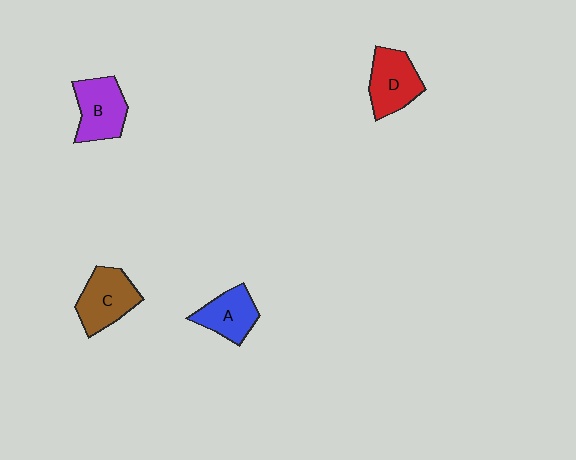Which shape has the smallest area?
Shape A (blue).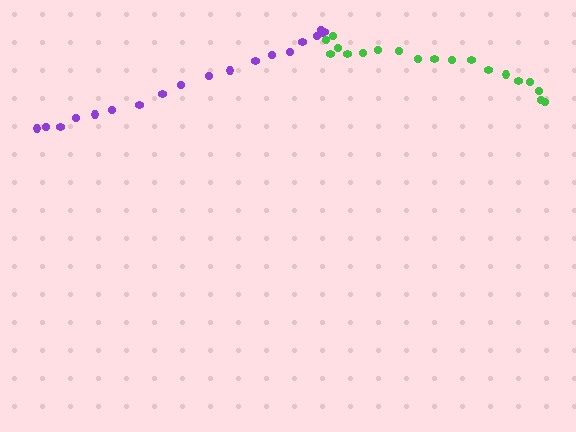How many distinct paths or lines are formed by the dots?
There are 2 distinct paths.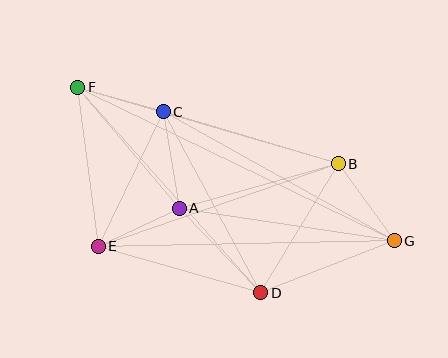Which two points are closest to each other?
Points C and F are closest to each other.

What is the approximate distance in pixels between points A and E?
The distance between A and E is approximately 89 pixels.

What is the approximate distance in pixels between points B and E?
The distance between B and E is approximately 253 pixels.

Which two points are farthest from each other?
Points F and G are farthest from each other.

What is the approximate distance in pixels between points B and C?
The distance between B and C is approximately 182 pixels.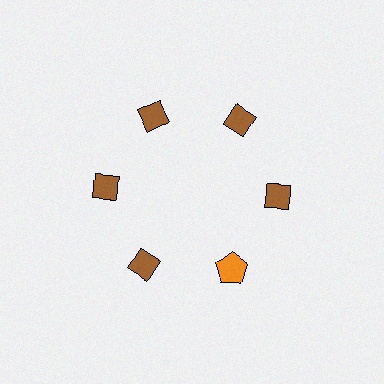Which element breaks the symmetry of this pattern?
The orange pentagon at roughly the 5 o'clock position breaks the symmetry. All other shapes are brown diamonds.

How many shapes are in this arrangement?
There are 6 shapes arranged in a ring pattern.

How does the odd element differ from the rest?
It differs in both color (orange instead of brown) and shape (pentagon instead of diamond).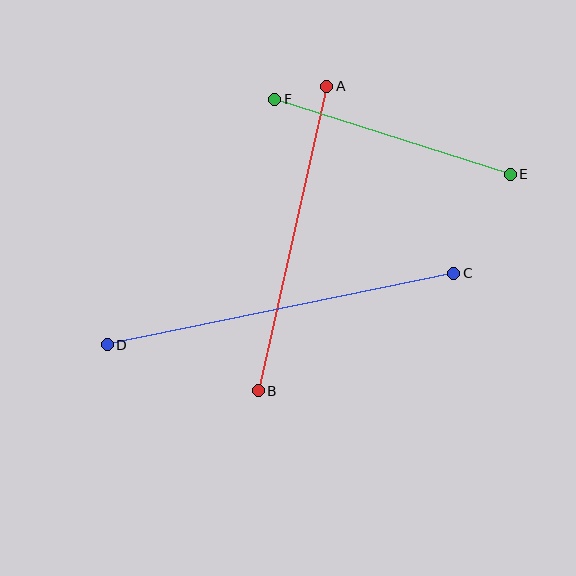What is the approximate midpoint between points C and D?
The midpoint is at approximately (281, 309) pixels.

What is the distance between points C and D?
The distance is approximately 354 pixels.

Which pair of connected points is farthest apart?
Points C and D are farthest apart.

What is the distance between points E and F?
The distance is approximately 247 pixels.